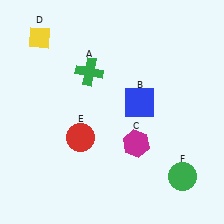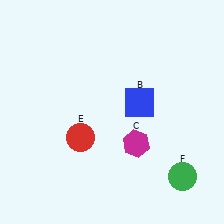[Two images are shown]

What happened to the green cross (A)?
The green cross (A) was removed in Image 2. It was in the top-left area of Image 1.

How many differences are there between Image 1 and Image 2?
There are 2 differences between the two images.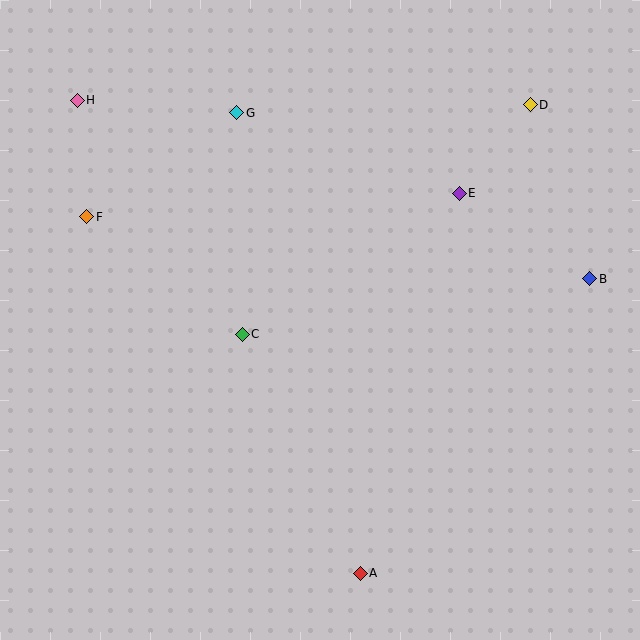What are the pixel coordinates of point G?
Point G is at (237, 113).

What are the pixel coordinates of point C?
Point C is at (242, 334).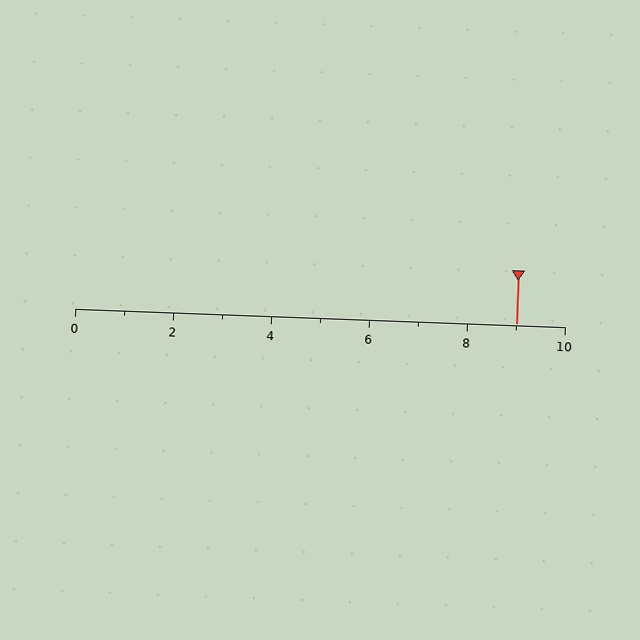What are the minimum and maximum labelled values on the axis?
The axis runs from 0 to 10.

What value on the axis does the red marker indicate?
The marker indicates approximately 9.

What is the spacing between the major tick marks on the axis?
The major ticks are spaced 2 apart.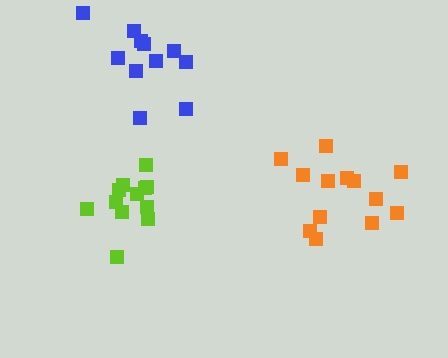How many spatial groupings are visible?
There are 3 spatial groupings.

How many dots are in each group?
Group 1: 12 dots, Group 2: 11 dots, Group 3: 13 dots (36 total).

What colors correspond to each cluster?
The clusters are colored: lime, blue, orange.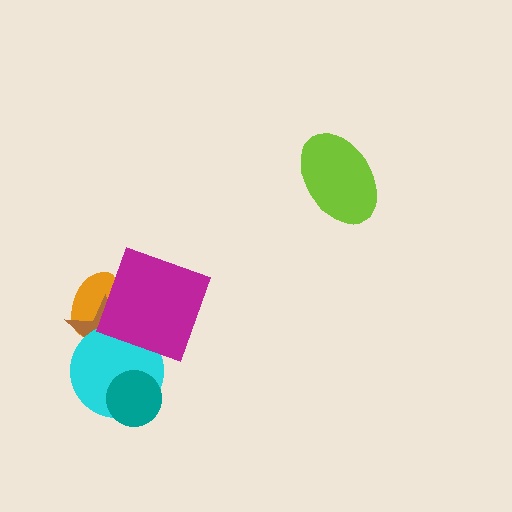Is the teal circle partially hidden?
No, no other shape covers it.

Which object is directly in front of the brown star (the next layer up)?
The cyan circle is directly in front of the brown star.